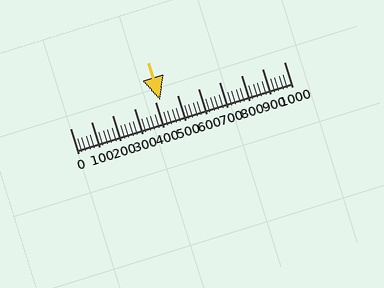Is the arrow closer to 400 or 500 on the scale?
The arrow is closer to 400.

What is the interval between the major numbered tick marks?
The major tick marks are spaced 100 units apart.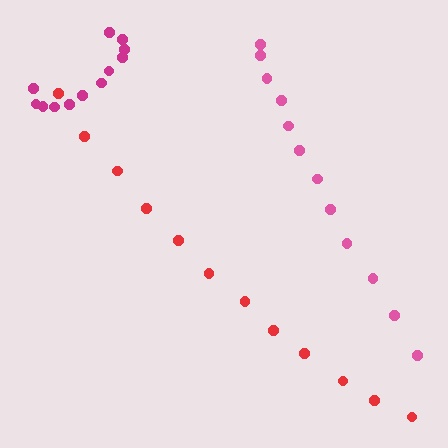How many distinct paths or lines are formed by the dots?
There are 3 distinct paths.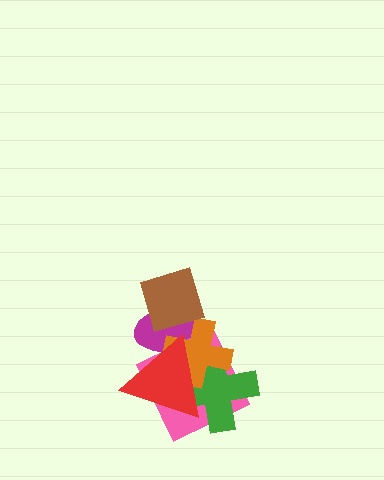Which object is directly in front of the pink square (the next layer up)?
The green cross is directly in front of the pink square.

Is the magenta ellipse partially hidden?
Yes, it is partially covered by another shape.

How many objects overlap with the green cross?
3 objects overlap with the green cross.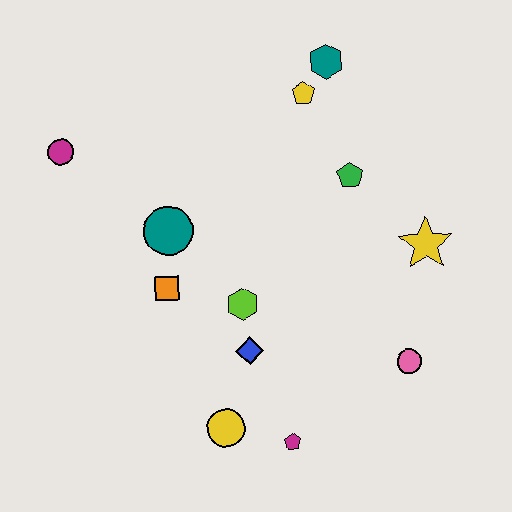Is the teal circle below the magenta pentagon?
No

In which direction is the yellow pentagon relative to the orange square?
The yellow pentagon is above the orange square.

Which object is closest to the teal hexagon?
The yellow pentagon is closest to the teal hexagon.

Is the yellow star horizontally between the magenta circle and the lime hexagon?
No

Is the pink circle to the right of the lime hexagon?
Yes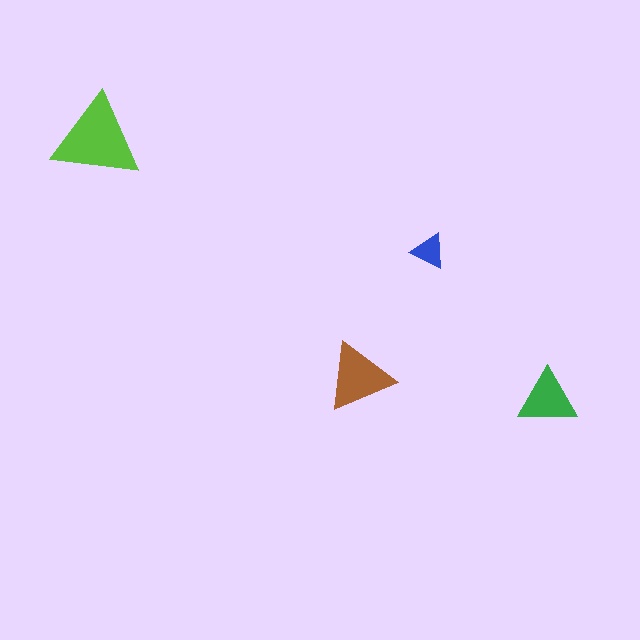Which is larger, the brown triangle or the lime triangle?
The lime one.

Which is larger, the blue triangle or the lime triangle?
The lime one.